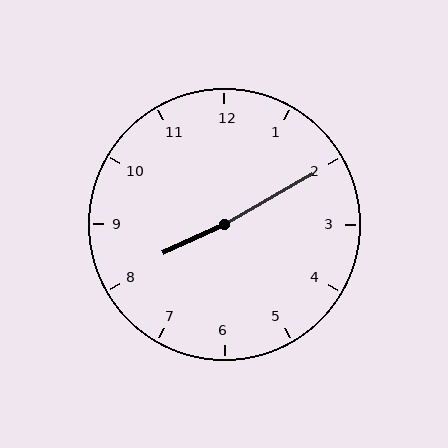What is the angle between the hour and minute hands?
Approximately 175 degrees.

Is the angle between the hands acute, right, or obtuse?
It is obtuse.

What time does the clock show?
8:10.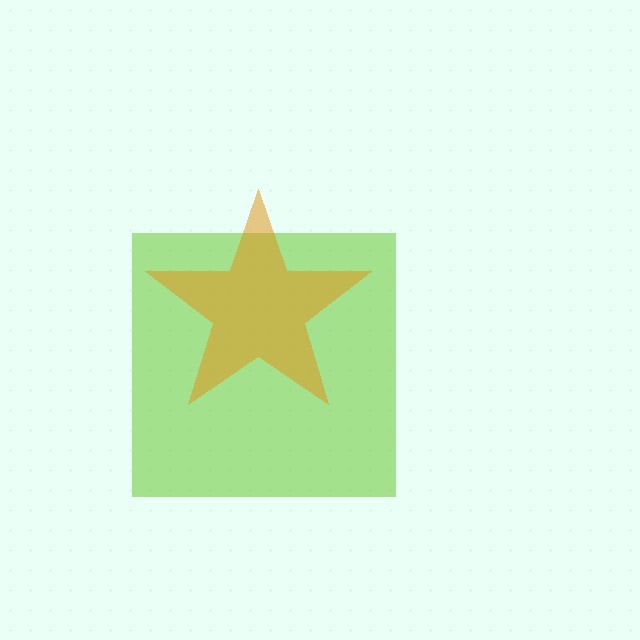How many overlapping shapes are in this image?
There are 2 overlapping shapes in the image.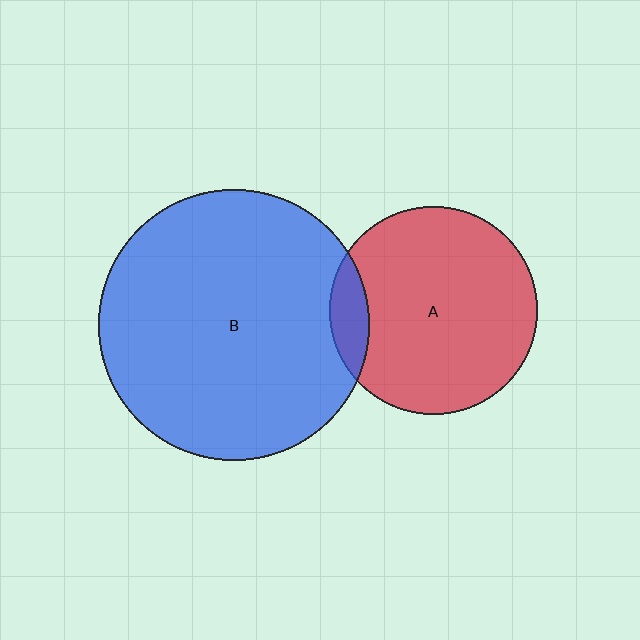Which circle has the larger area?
Circle B (blue).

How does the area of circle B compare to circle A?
Approximately 1.7 times.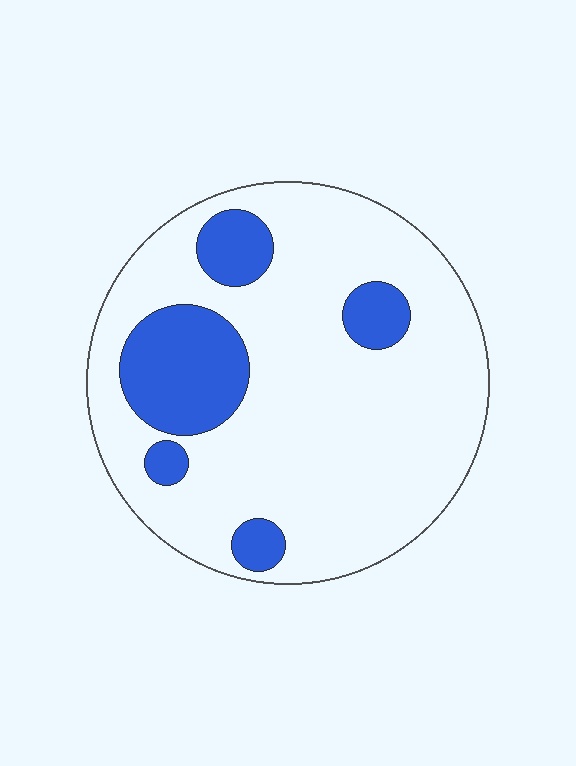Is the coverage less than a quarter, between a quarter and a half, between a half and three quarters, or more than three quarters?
Less than a quarter.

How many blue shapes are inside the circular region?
5.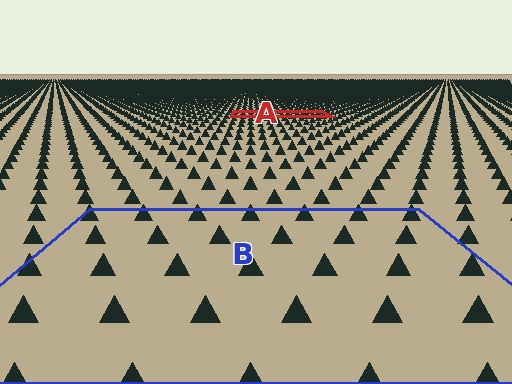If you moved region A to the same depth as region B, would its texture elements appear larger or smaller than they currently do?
They would appear larger. At a closer depth, the same texture elements are projected at a bigger on-screen size.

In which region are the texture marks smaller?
The texture marks are smaller in region A, because it is farther away.